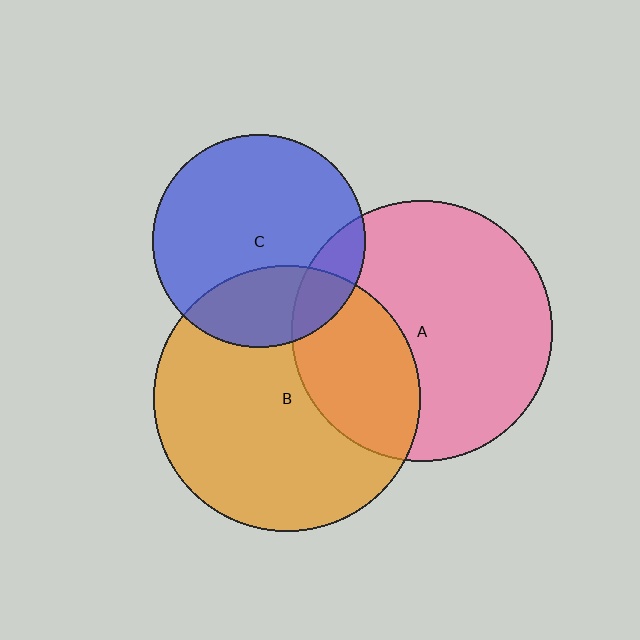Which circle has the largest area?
Circle B (orange).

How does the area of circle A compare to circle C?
Approximately 1.5 times.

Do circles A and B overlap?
Yes.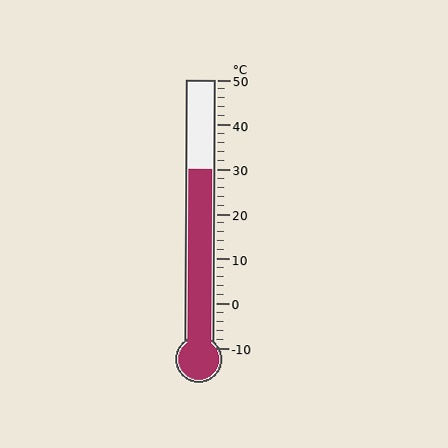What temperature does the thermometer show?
The thermometer shows approximately 30°C.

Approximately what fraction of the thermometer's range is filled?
The thermometer is filled to approximately 65% of its range.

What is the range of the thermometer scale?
The thermometer scale ranges from -10°C to 50°C.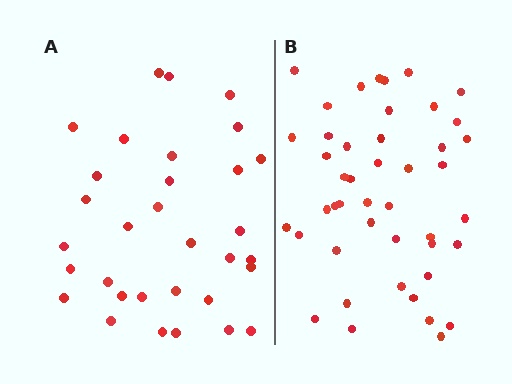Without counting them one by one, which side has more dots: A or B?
Region B (the right region) has more dots.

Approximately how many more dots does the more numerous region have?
Region B has approximately 15 more dots than region A.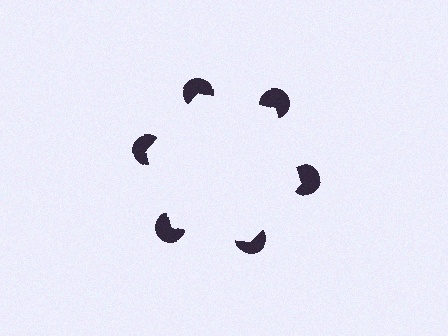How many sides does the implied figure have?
6 sides.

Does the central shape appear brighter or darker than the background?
It typically appears slightly brighter than the background, even though no actual brightness change is drawn.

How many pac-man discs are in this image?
There are 6 — one at each vertex of the illusory hexagon.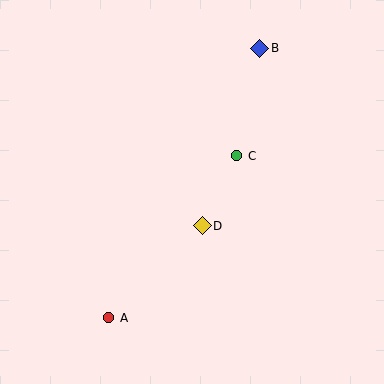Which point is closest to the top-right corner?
Point B is closest to the top-right corner.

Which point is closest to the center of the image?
Point D at (202, 226) is closest to the center.